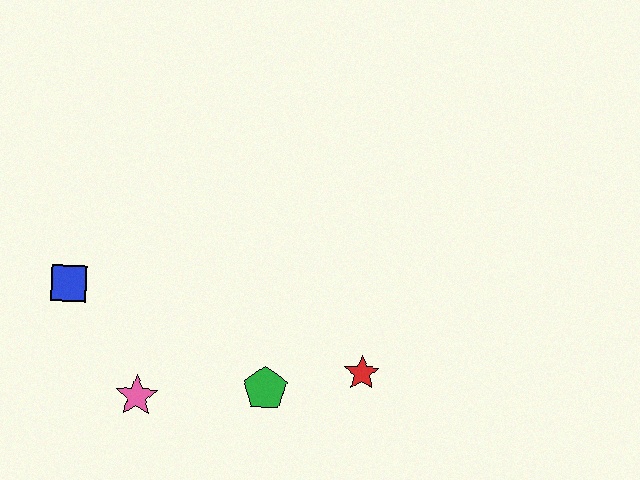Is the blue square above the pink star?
Yes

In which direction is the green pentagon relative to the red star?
The green pentagon is to the left of the red star.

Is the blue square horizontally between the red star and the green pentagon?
No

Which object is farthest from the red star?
The blue square is farthest from the red star.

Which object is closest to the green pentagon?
The red star is closest to the green pentagon.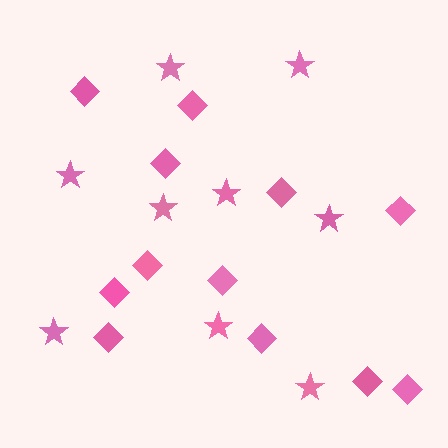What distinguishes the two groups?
There are 2 groups: one group of stars (9) and one group of diamonds (12).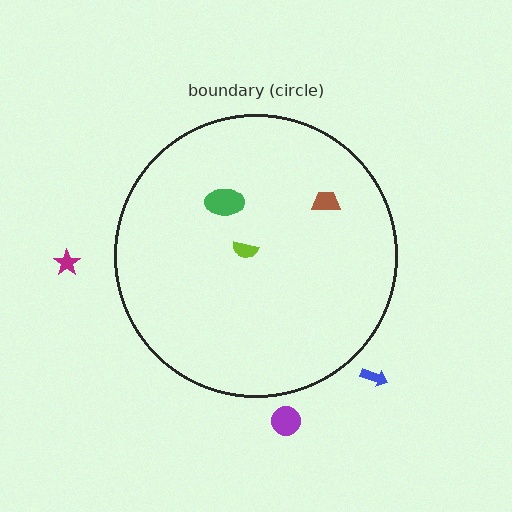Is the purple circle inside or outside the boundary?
Outside.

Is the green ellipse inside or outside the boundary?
Inside.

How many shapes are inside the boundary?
3 inside, 3 outside.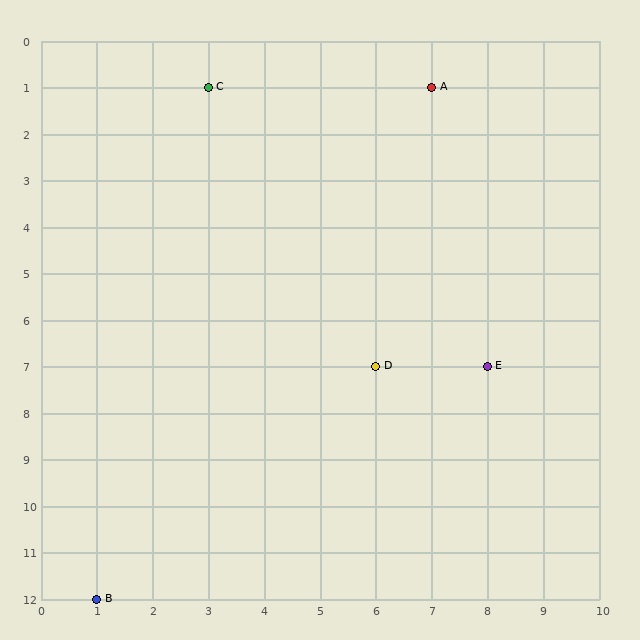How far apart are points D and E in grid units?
Points D and E are 2 columns apart.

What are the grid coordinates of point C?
Point C is at grid coordinates (3, 1).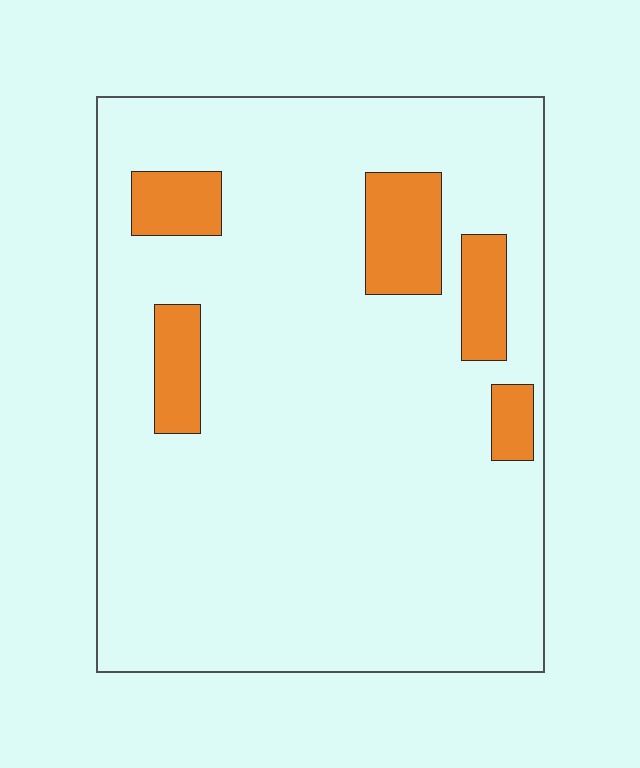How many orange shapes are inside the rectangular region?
5.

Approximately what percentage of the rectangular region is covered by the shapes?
Approximately 10%.